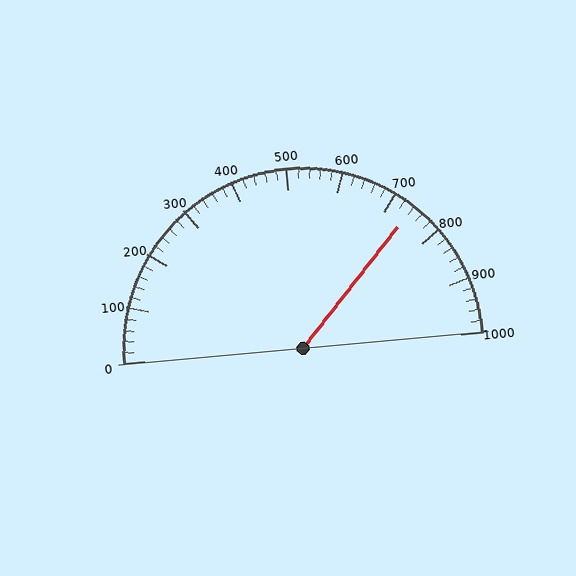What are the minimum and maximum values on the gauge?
The gauge ranges from 0 to 1000.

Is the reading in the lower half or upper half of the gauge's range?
The reading is in the upper half of the range (0 to 1000).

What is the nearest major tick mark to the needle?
The nearest major tick mark is 700.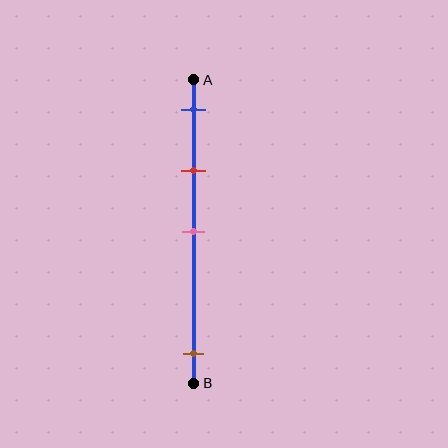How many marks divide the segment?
There are 4 marks dividing the segment.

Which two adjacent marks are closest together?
The blue and red marks are the closest adjacent pair.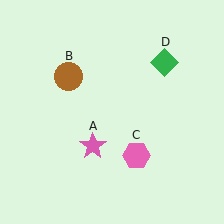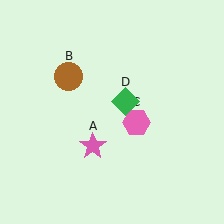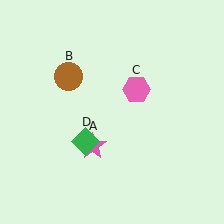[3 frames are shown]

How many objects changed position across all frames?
2 objects changed position: pink hexagon (object C), green diamond (object D).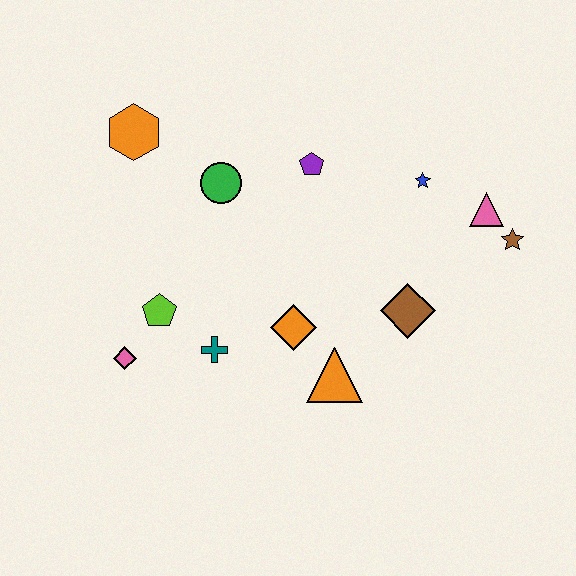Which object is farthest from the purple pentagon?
The pink diamond is farthest from the purple pentagon.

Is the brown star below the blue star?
Yes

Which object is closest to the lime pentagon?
The pink diamond is closest to the lime pentagon.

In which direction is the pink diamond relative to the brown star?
The pink diamond is to the left of the brown star.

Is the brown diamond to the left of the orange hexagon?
No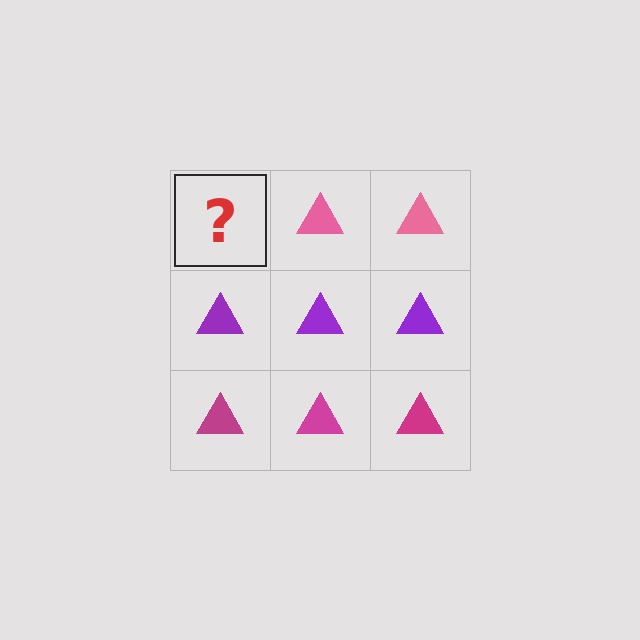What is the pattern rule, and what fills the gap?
The rule is that each row has a consistent color. The gap should be filled with a pink triangle.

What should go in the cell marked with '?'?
The missing cell should contain a pink triangle.